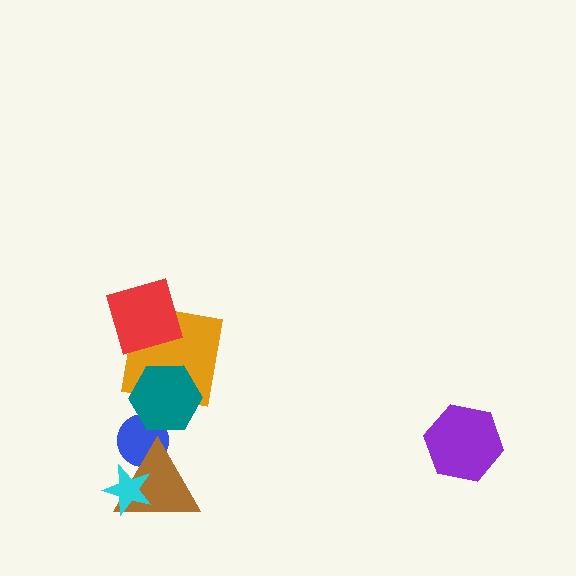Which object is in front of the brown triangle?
The cyan star is in front of the brown triangle.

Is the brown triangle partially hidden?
Yes, it is partially covered by another shape.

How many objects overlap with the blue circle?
2 objects overlap with the blue circle.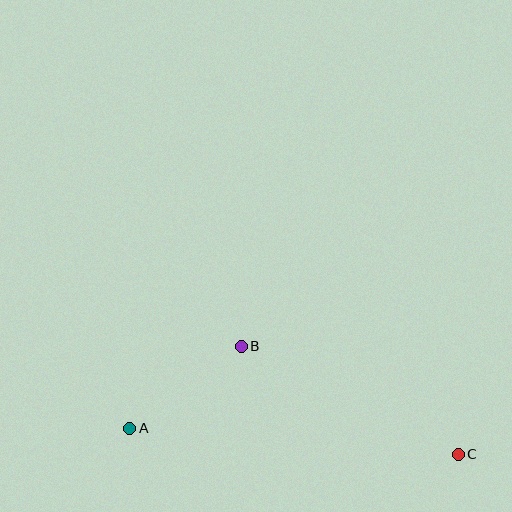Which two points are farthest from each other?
Points A and C are farthest from each other.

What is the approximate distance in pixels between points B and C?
The distance between B and C is approximately 242 pixels.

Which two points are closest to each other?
Points A and B are closest to each other.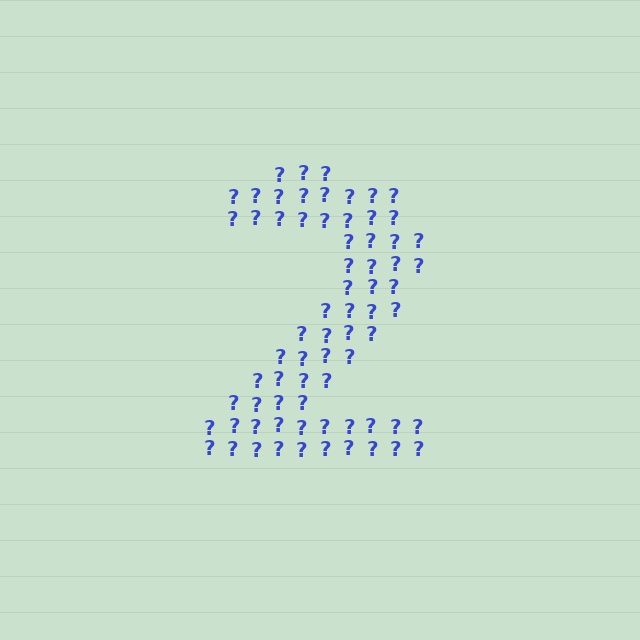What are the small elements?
The small elements are question marks.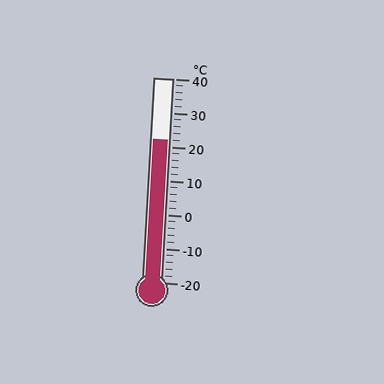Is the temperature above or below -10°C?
The temperature is above -10°C.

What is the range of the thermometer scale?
The thermometer scale ranges from -20°C to 40°C.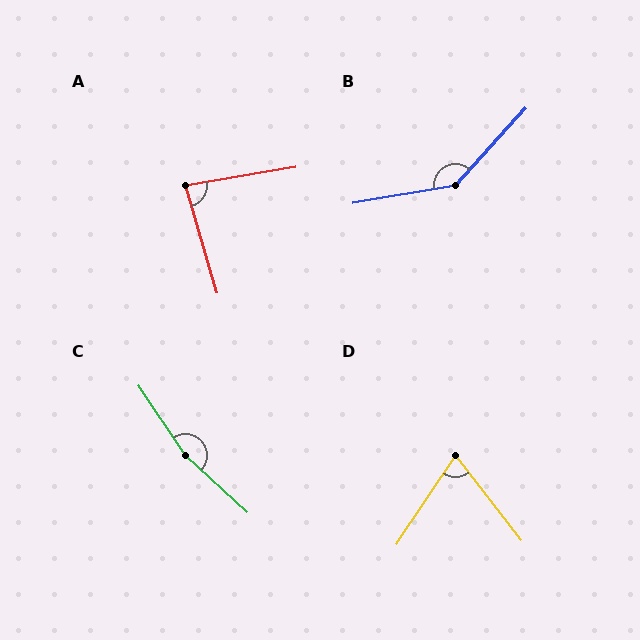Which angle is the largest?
C, at approximately 166 degrees.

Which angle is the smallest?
D, at approximately 71 degrees.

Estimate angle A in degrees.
Approximately 83 degrees.